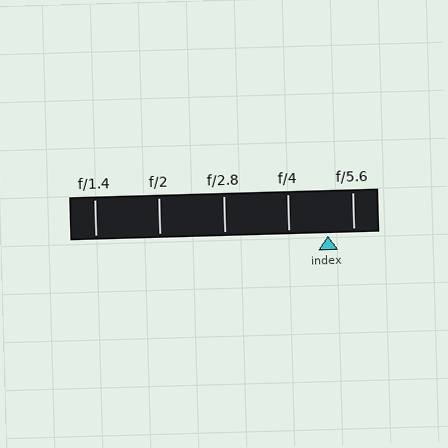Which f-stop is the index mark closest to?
The index mark is closest to f/5.6.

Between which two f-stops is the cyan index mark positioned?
The index mark is between f/4 and f/5.6.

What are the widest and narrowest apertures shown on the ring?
The widest aperture shown is f/1.4 and the narrowest is f/5.6.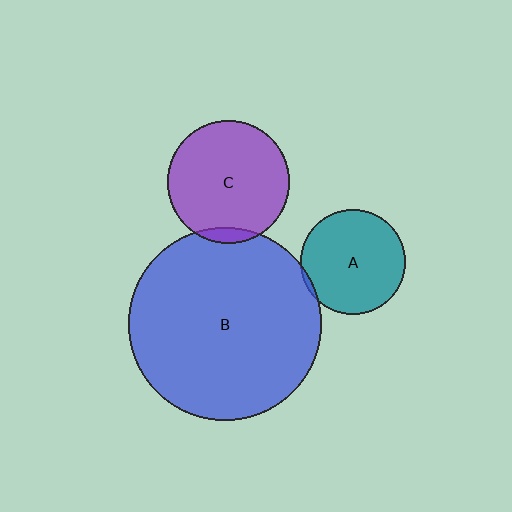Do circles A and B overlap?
Yes.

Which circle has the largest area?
Circle B (blue).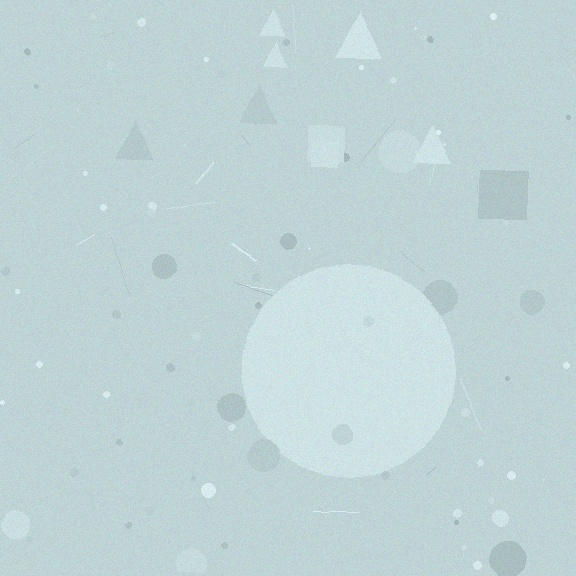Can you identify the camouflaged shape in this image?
The camouflaged shape is a circle.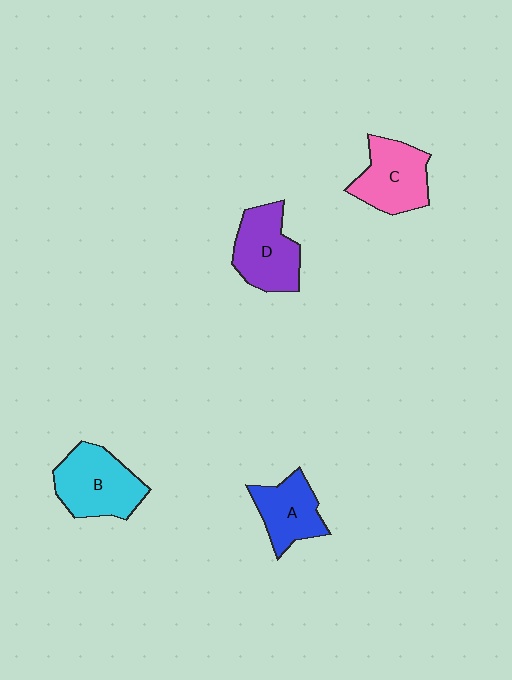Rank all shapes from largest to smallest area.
From largest to smallest: B (cyan), D (purple), C (pink), A (blue).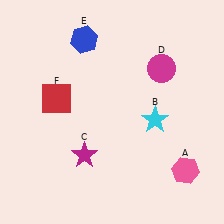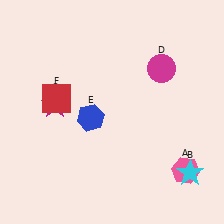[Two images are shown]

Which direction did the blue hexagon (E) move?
The blue hexagon (E) moved down.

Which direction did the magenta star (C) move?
The magenta star (C) moved up.